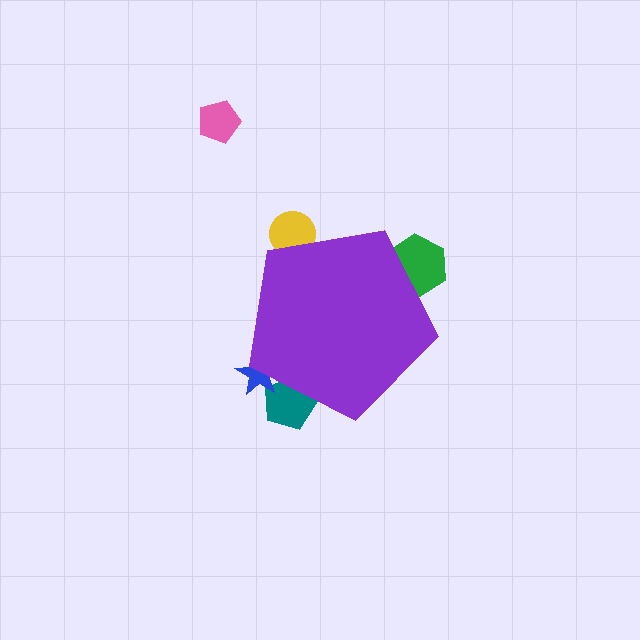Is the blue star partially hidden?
Yes, the blue star is partially hidden behind the purple pentagon.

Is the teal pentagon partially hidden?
Yes, the teal pentagon is partially hidden behind the purple pentagon.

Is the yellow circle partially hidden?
Yes, the yellow circle is partially hidden behind the purple pentagon.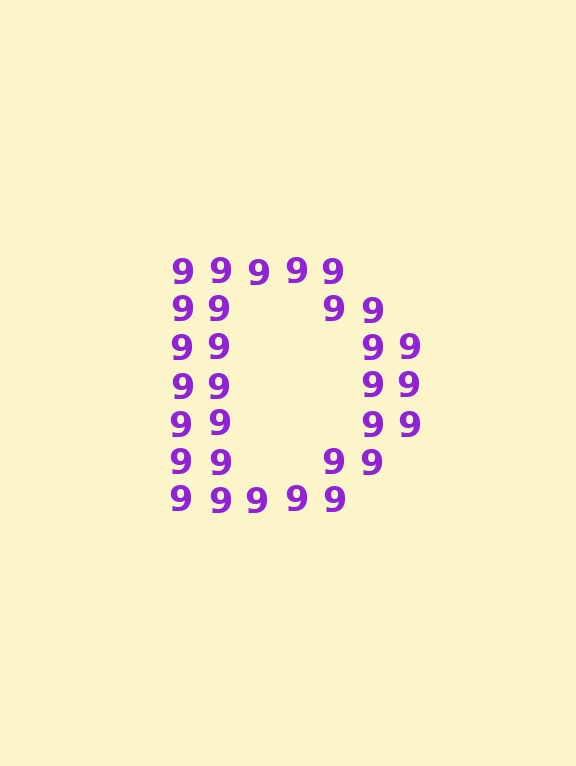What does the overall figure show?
The overall figure shows the letter D.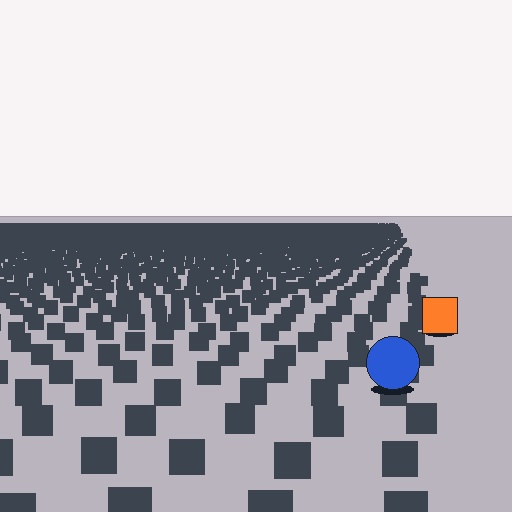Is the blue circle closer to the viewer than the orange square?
Yes. The blue circle is closer — you can tell from the texture gradient: the ground texture is coarser near it.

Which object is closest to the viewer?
The blue circle is closest. The texture marks near it are larger and more spread out.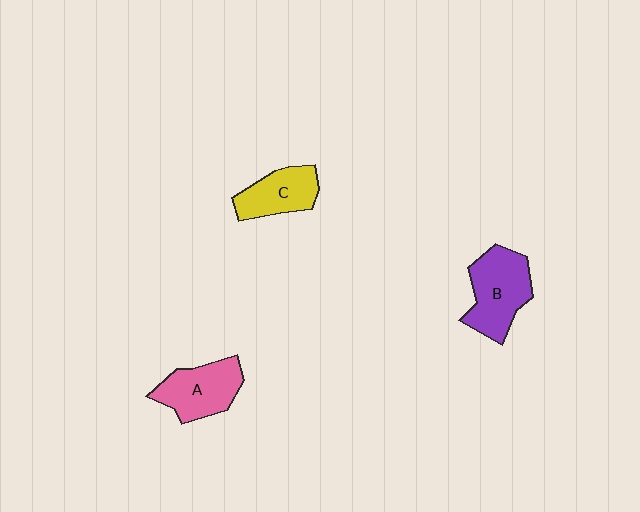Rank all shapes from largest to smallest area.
From largest to smallest: B (purple), A (pink), C (yellow).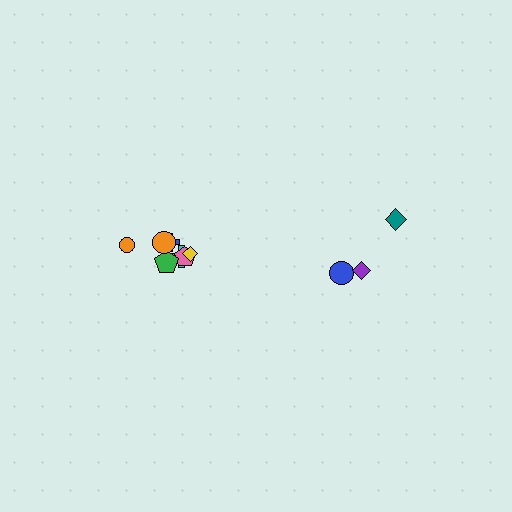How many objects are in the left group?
There are 8 objects.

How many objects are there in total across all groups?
There are 11 objects.